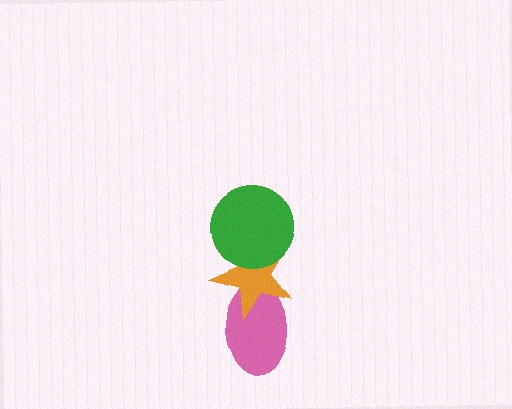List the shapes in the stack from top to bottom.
From top to bottom: the green circle, the orange star, the pink ellipse.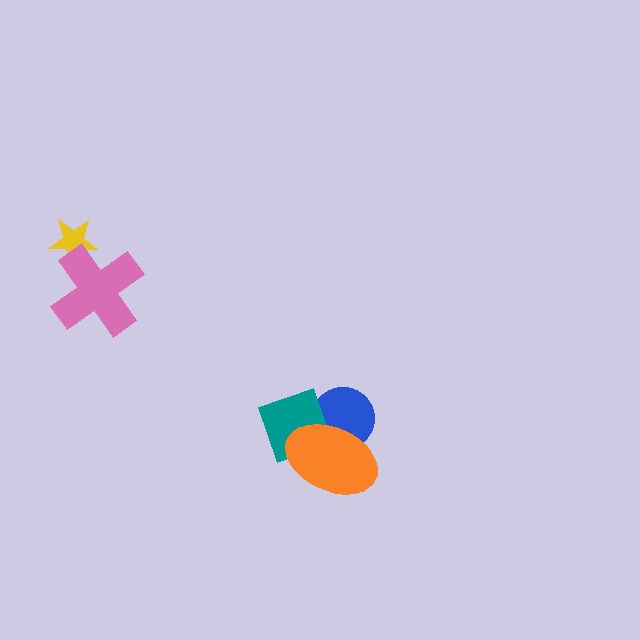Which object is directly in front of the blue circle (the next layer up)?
The teal diamond is directly in front of the blue circle.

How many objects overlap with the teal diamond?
2 objects overlap with the teal diamond.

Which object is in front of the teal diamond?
The orange ellipse is in front of the teal diamond.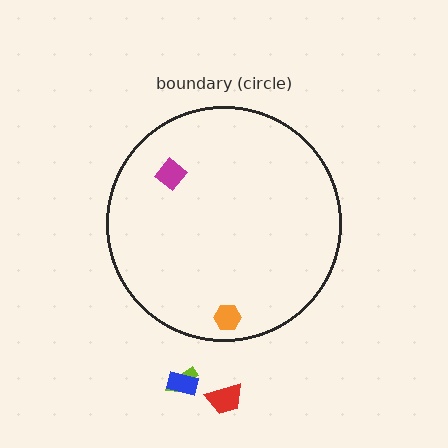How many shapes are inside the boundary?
2 inside, 3 outside.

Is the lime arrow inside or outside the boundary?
Outside.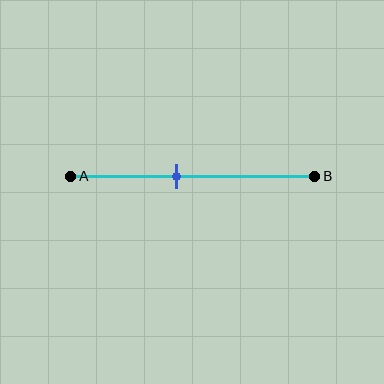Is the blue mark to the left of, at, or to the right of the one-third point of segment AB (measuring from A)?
The blue mark is to the right of the one-third point of segment AB.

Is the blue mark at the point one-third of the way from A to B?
No, the mark is at about 45% from A, not at the 33% one-third point.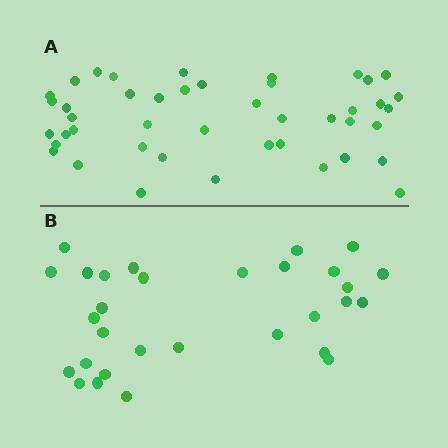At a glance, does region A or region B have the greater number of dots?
Region A (the top region) has more dots.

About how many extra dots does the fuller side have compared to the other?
Region A has approximately 15 more dots than region B.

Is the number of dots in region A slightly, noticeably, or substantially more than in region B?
Region A has substantially more. The ratio is roughly 1.5 to 1.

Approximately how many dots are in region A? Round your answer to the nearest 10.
About 40 dots. (The exact count is 44, which rounds to 40.)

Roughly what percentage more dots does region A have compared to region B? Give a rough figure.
About 45% more.